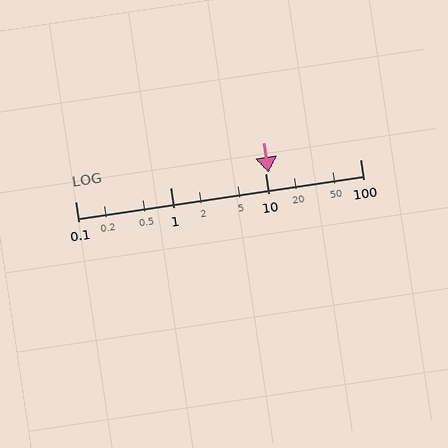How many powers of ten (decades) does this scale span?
The scale spans 3 decades, from 0.1 to 100.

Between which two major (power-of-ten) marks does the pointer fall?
The pointer is between 10 and 100.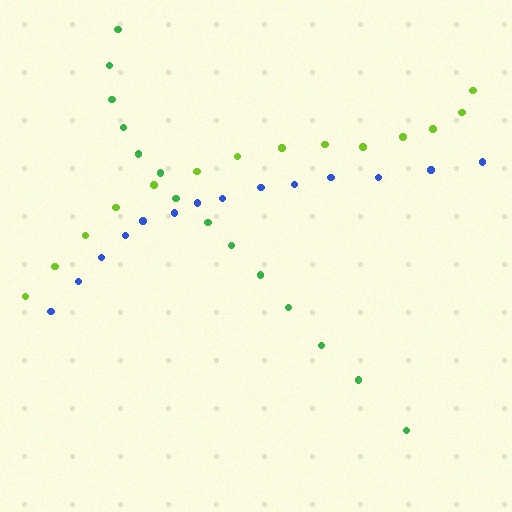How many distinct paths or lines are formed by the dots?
There are 3 distinct paths.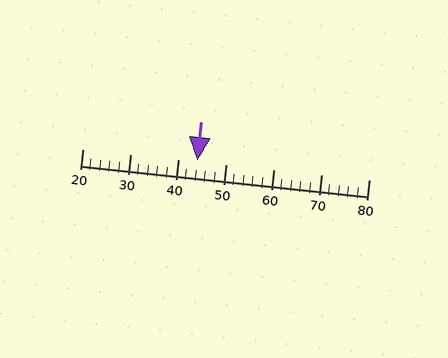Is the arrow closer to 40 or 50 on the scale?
The arrow is closer to 40.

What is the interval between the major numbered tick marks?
The major tick marks are spaced 10 units apart.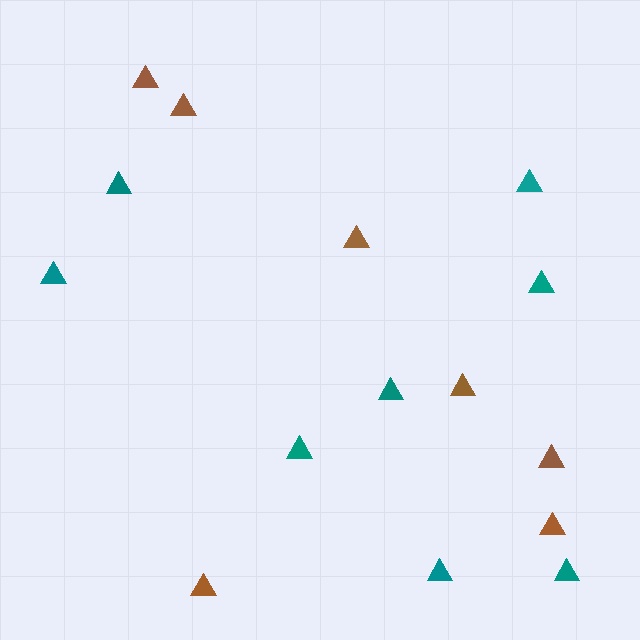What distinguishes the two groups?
There are 2 groups: one group of brown triangles (7) and one group of teal triangles (8).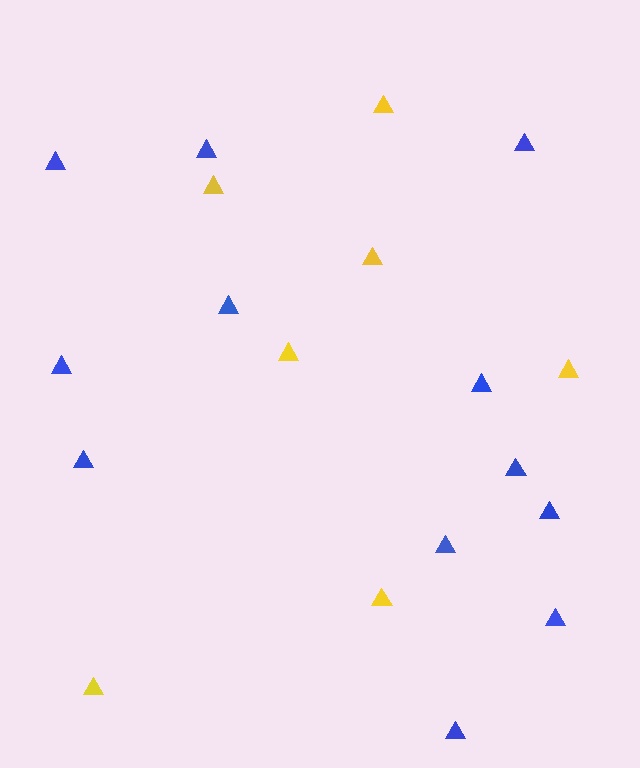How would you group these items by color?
There are 2 groups: one group of yellow triangles (7) and one group of blue triangles (12).